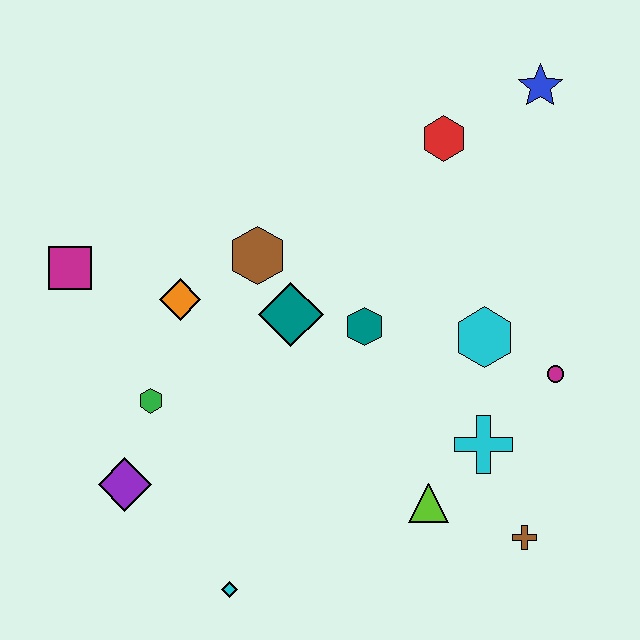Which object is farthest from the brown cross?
The magenta square is farthest from the brown cross.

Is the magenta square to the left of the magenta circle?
Yes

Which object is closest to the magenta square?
The orange diamond is closest to the magenta square.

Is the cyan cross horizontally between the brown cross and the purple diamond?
Yes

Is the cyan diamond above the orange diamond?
No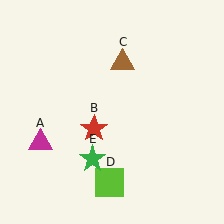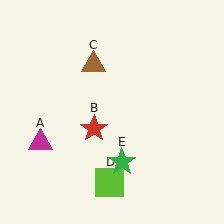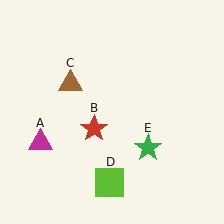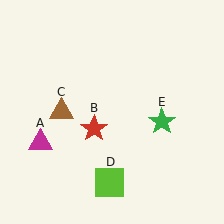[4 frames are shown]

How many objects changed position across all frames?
2 objects changed position: brown triangle (object C), green star (object E).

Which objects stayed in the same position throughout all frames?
Magenta triangle (object A) and red star (object B) and lime square (object D) remained stationary.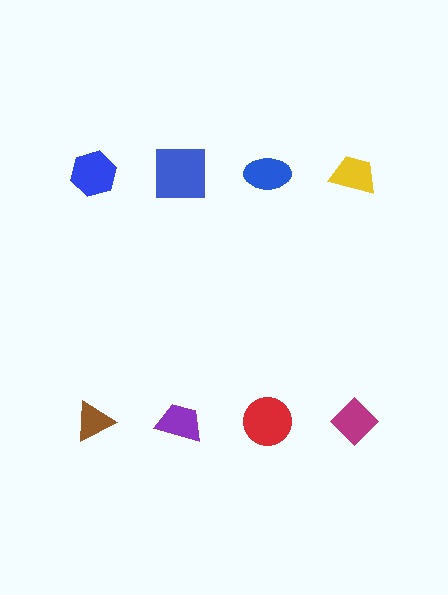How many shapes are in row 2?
4 shapes.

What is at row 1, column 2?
A blue square.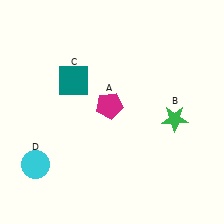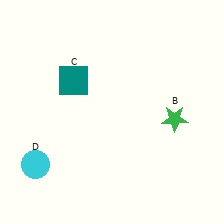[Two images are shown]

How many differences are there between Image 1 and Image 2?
There is 1 difference between the two images.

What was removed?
The magenta pentagon (A) was removed in Image 2.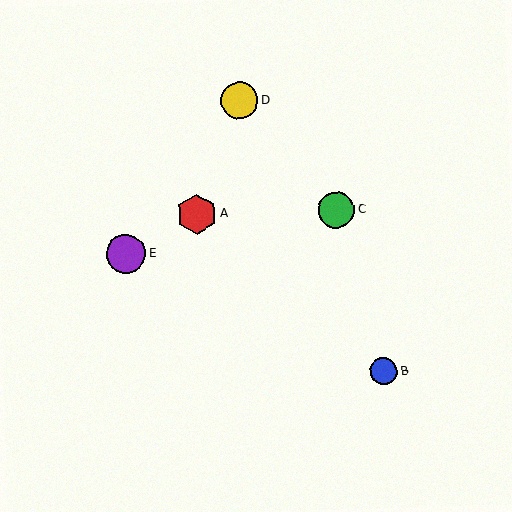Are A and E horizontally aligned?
No, A is at y≈214 and E is at y≈254.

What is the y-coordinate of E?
Object E is at y≈254.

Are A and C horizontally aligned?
Yes, both are at y≈214.